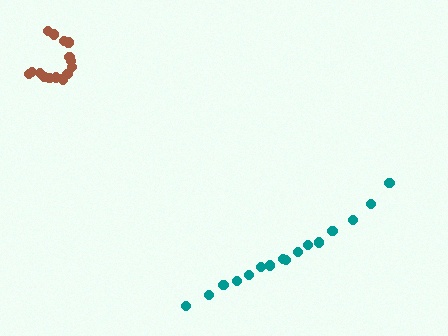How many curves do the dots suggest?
There are 2 distinct paths.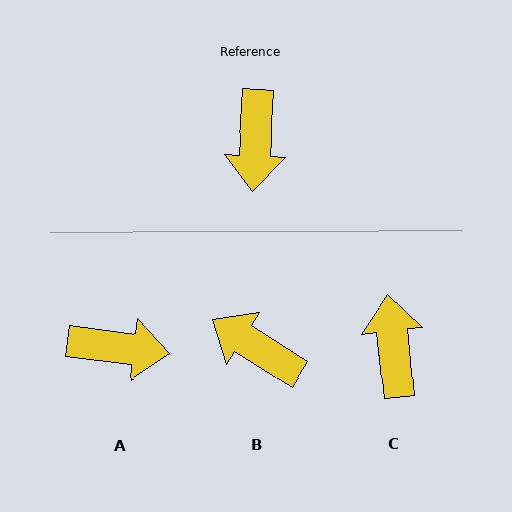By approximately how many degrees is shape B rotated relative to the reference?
Approximately 119 degrees clockwise.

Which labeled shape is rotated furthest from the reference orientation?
C, about 171 degrees away.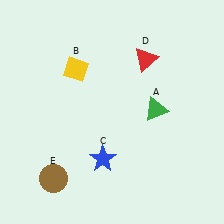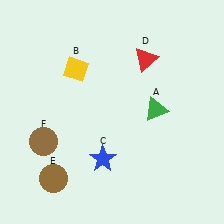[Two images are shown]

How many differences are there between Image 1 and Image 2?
There is 1 difference between the two images.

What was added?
A brown circle (F) was added in Image 2.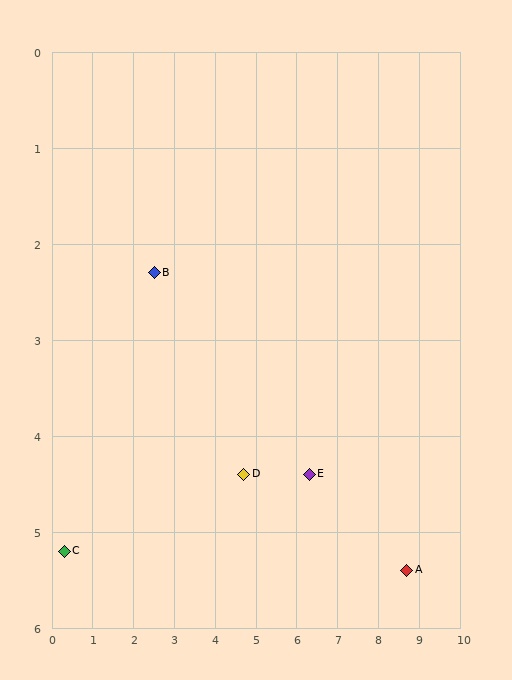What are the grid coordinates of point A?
Point A is at approximately (8.7, 5.4).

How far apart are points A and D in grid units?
Points A and D are about 4.1 grid units apart.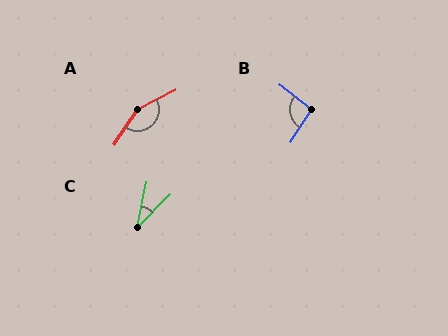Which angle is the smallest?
C, at approximately 33 degrees.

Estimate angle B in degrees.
Approximately 96 degrees.